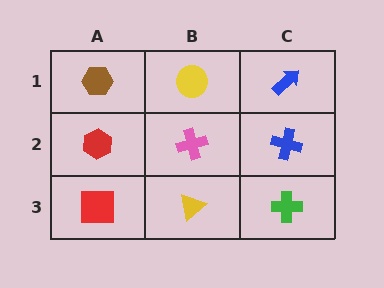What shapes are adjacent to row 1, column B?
A pink cross (row 2, column B), a brown hexagon (row 1, column A), a blue arrow (row 1, column C).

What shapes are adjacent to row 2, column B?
A yellow circle (row 1, column B), a yellow triangle (row 3, column B), a red hexagon (row 2, column A), a blue cross (row 2, column C).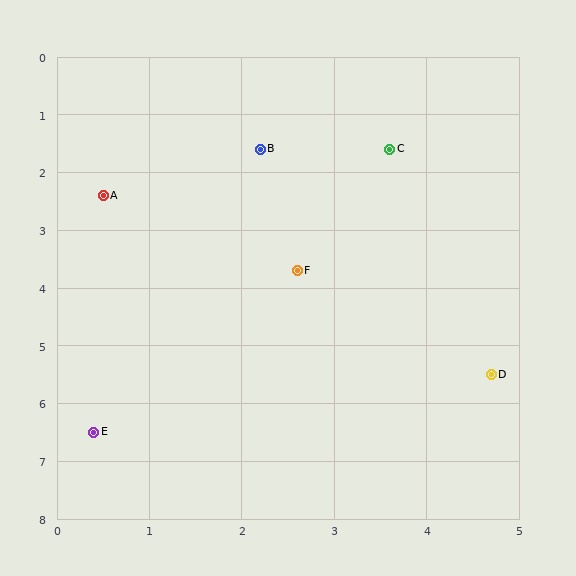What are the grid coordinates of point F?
Point F is at approximately (2.6, 3.7).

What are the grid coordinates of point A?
Point A is at approximately (0.5, 2.4).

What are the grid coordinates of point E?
Point E is at approximately (0.4, 6.5).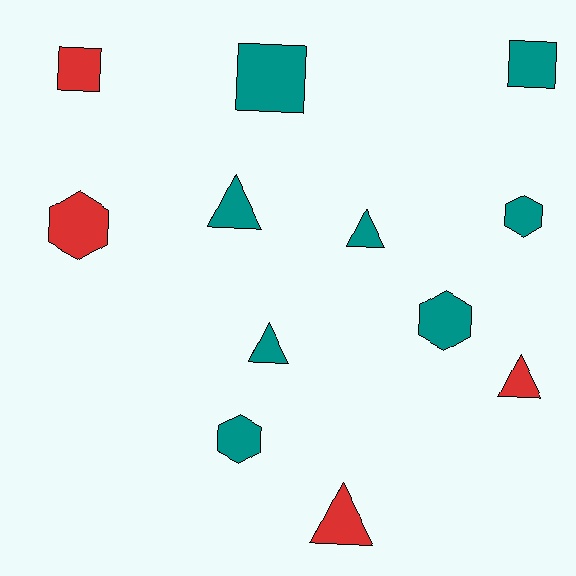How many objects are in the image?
There are 12 objects.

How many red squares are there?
There is 1 red square.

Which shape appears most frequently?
Triangle, with 5 objects.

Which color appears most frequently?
Teal, with 8 objects.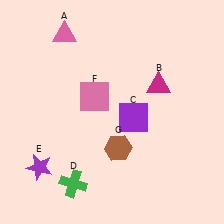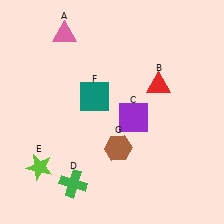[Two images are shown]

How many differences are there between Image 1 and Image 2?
There are 3 differences between the two images.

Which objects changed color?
B changed from magenta to red. E changed from purple to lime. F changed from pink to teal.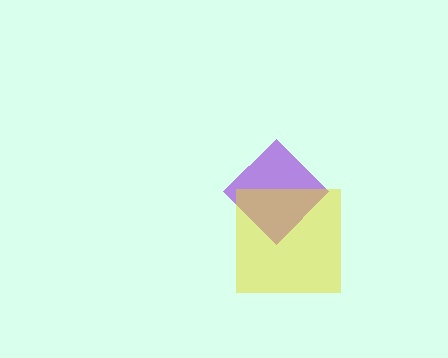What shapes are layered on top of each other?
The layered shapes are: a purple diamond, a yellow square.